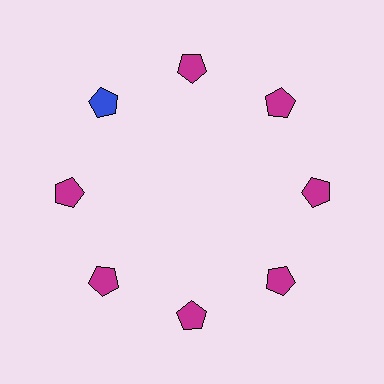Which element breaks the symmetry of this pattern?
The blue pentagon at roughly the 10 o'clock position breaks the symmetry. All other shapes are magenta pentagons.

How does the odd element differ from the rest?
It has a different color: blue instead of magenta.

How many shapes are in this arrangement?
There are 8 shapes arranged in a ring pattern.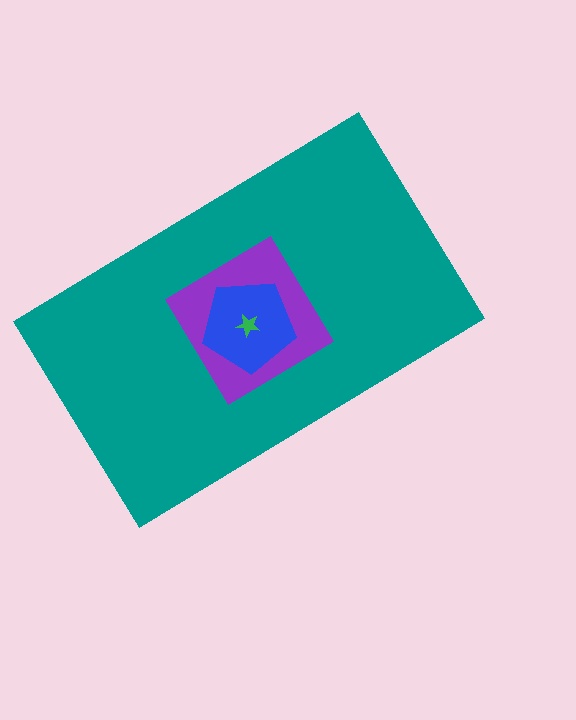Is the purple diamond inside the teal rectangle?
Yes.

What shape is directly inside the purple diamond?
The blue pentagon.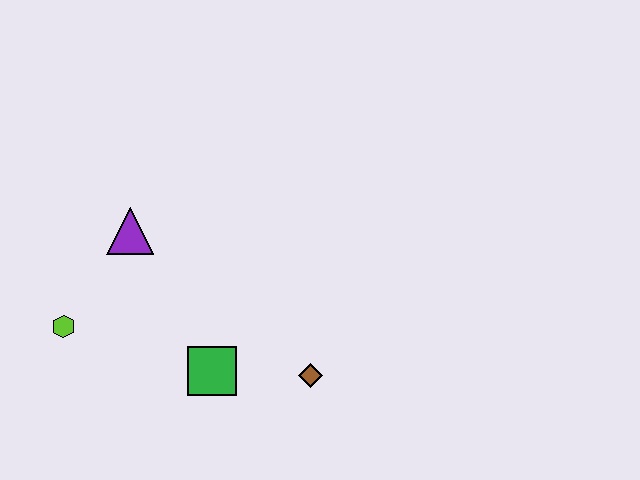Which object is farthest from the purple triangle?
The brown diamond is farthest from the purple triangle.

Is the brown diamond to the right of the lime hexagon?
Yes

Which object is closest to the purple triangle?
The lime hexagon is closest to the purple triangle.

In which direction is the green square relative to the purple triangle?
The green square is below the purple triangle.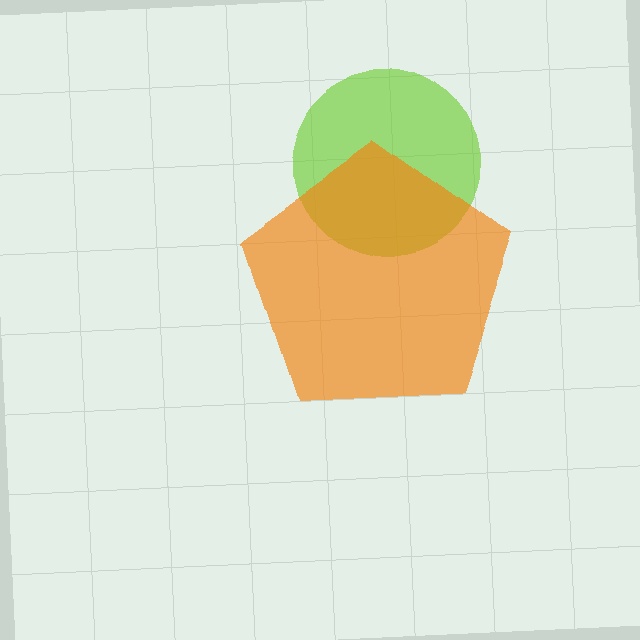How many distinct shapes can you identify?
There are 2 distinct shapes: a lime circle, an orange pentagon.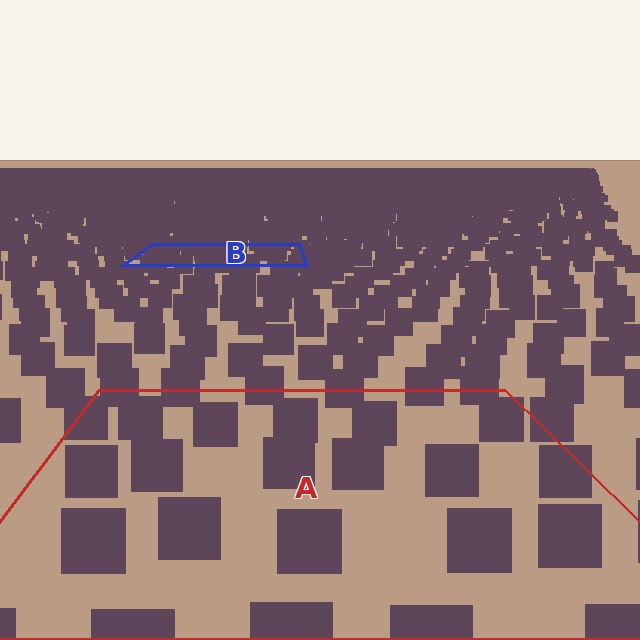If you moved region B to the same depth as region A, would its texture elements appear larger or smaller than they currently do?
They would appear larger. At a closer depth, the same texture elements are projected at a bigger on-screen size.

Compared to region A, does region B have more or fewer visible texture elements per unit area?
Region B has more texture elements per unit area — they are packed more densely because it is farther away.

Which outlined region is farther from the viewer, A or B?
Region B is farther from the viewer — the texture elements inside it appear smaller and more densely packed.